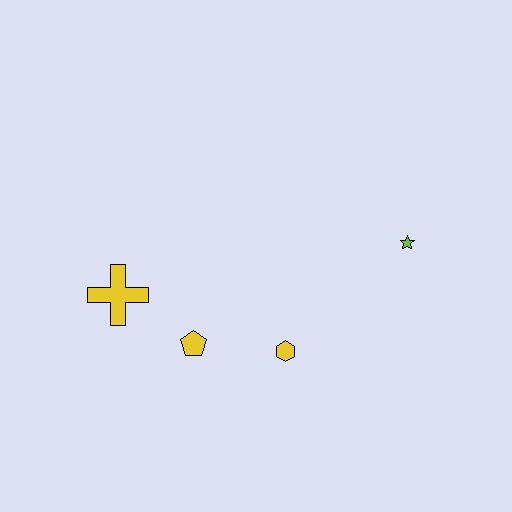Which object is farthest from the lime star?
The yellow cross is farthest from the lime star.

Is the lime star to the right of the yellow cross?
Yes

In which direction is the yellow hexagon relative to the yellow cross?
The yellow hexagon is to the right of the yellow cross.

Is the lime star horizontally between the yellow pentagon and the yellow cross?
No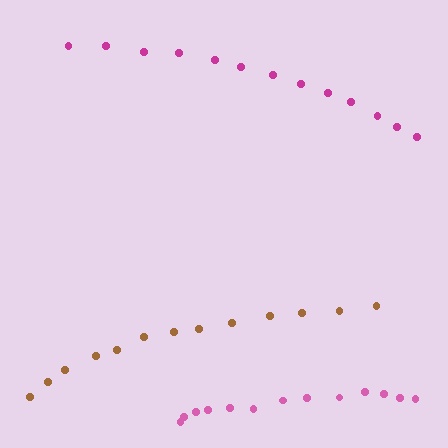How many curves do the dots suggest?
There are 3 distinct paths.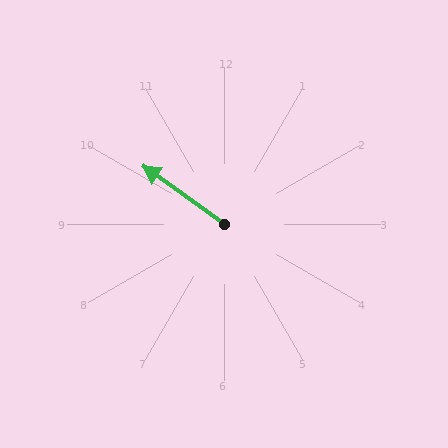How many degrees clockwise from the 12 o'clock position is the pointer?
Approximately 306 degrees.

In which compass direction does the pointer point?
Northwest.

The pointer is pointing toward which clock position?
Roughly 10 o'clock.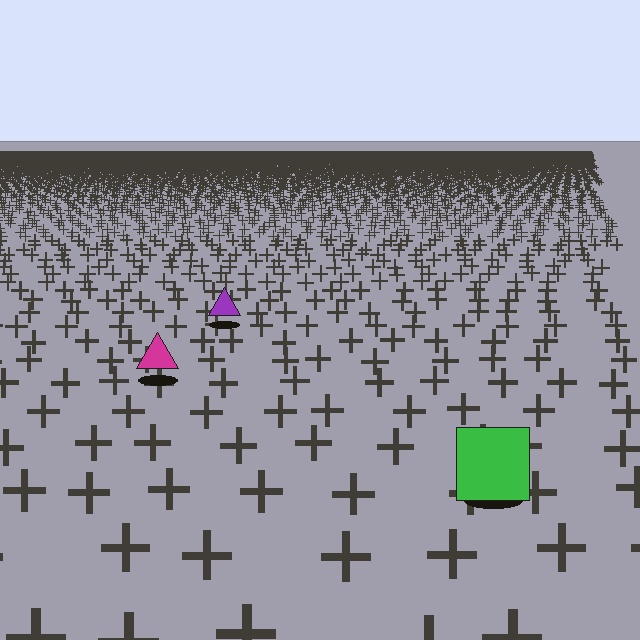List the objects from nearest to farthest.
From nearest to farthest: the green square, the magenta triangle, the purple triangle.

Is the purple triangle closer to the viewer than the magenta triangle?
No. The magenta triangle is closer — you can tell from the texture gradient: the ground texture is coarser near it.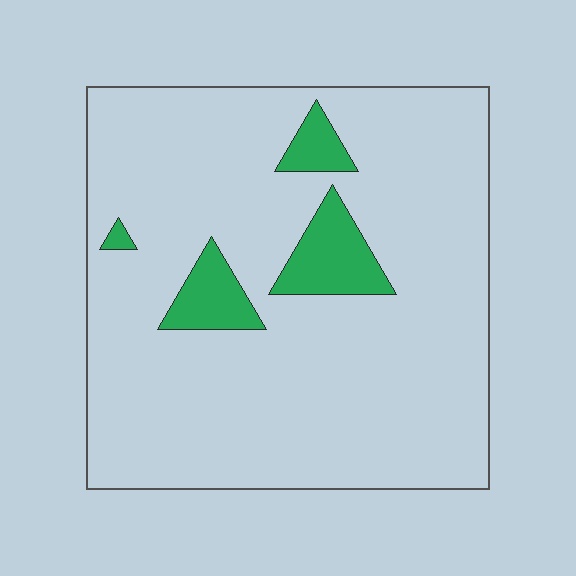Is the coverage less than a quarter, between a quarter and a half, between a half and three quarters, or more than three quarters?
Less than a quarter.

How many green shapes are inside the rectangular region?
4.